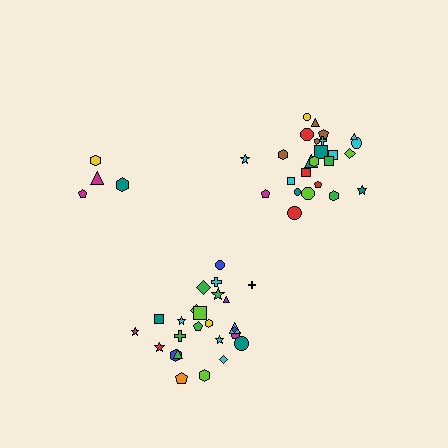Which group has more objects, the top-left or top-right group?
The top-right group.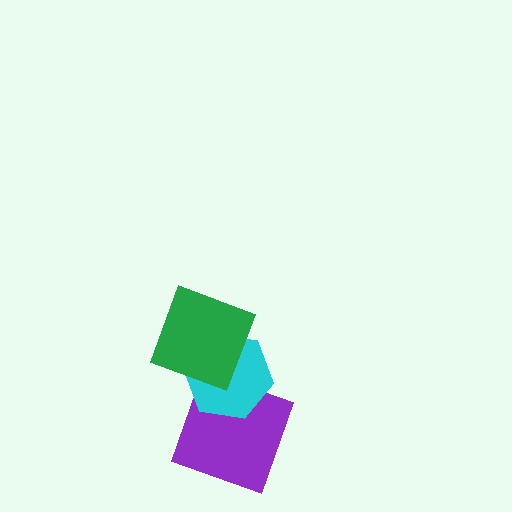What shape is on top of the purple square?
The cyan hexagon is on top of the purple square.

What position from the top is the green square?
The green square is 1st from the top.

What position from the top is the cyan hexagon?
The cyan hexagon is 2nd from the top.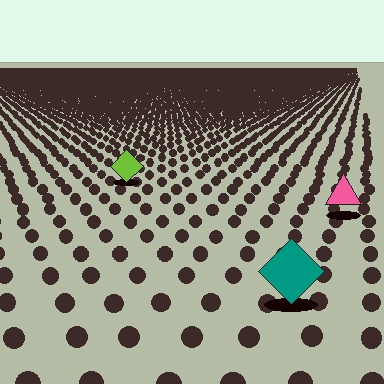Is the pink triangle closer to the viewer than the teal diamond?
No. The teal diamond is closer — you can tell from the texture gradient: the ground texture is coarser near it.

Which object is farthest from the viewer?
The lime diamond is farthest from the viewer. It appears smaller and the ground texture around it is denser.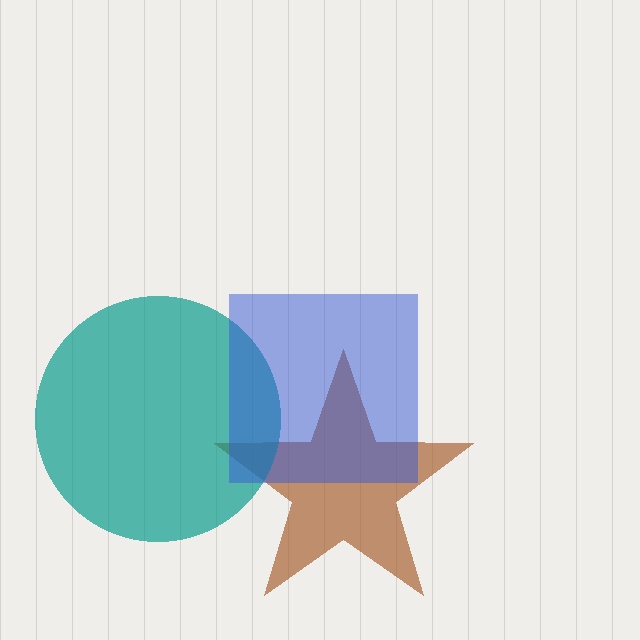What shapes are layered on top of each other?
The layered shapes are: a brown star, a teal circle, a blue square.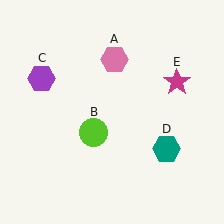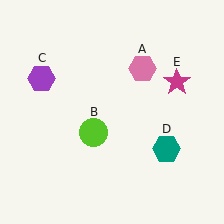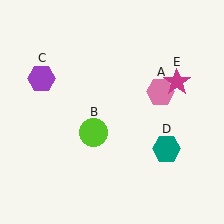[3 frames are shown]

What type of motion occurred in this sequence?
The pink hexagon (object A) rotated clockwise around the center of the scene.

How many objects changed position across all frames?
1 object changed position: pink hexagon (object A).